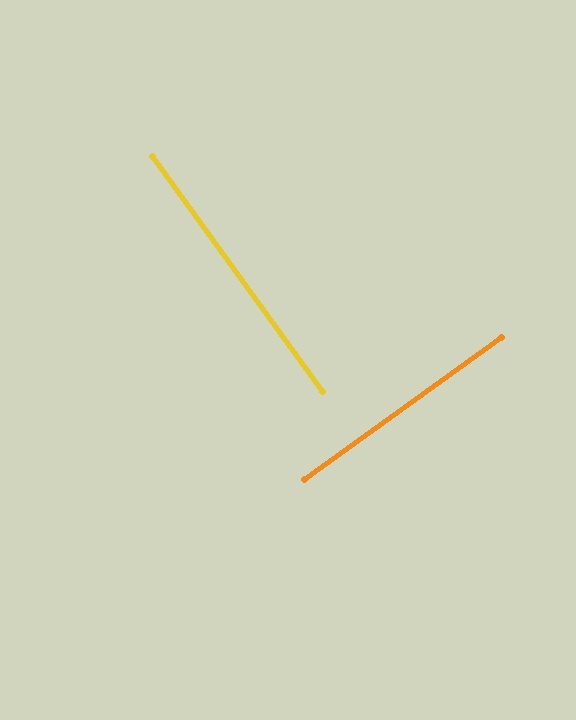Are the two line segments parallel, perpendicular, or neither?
Perpendicular — they meet at approximately 90°.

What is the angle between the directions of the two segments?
Approximately 90 degrees.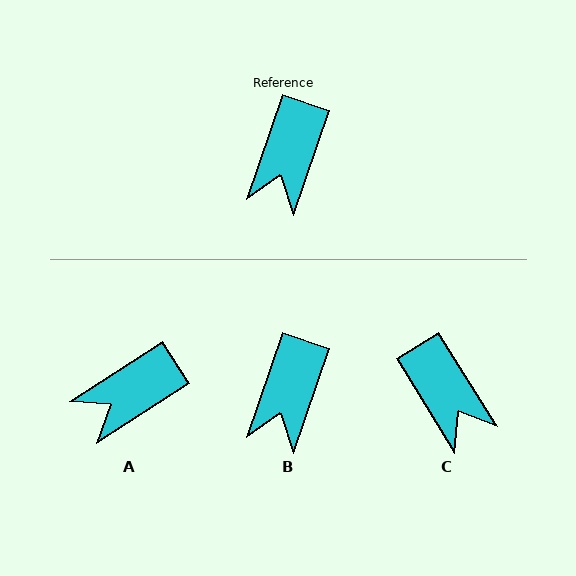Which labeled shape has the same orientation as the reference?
B.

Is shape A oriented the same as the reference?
No, it is off by about 39 degrees.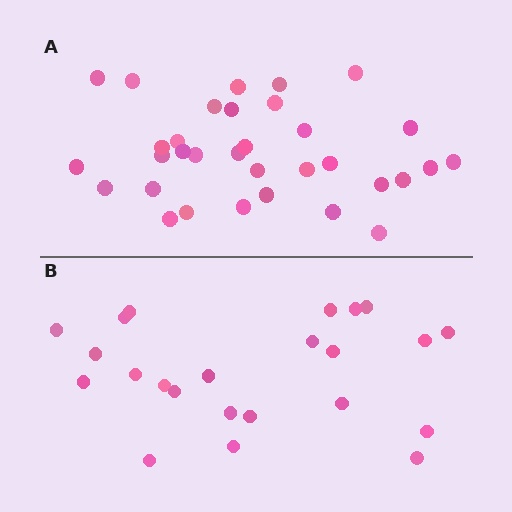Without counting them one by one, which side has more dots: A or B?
Region A (the top region) has more dots.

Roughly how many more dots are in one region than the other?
Region A has roughly 10 or so more dots than region B.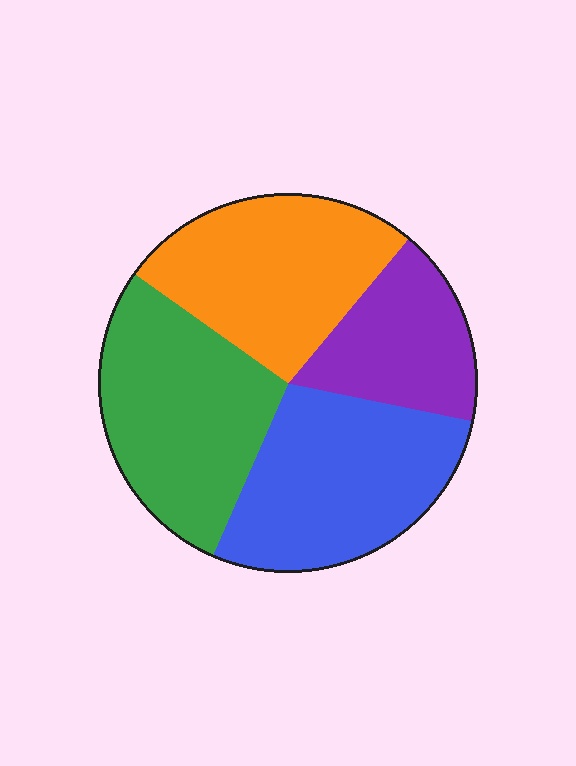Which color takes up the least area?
Purple, at roughly 15%.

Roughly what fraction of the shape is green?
Green takes up between a quarter and a half of the shape.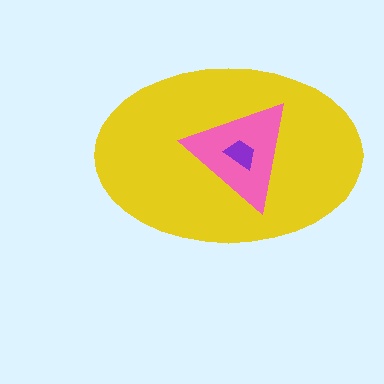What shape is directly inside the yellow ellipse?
The pink triangle.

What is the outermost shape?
The yellow ellipse.